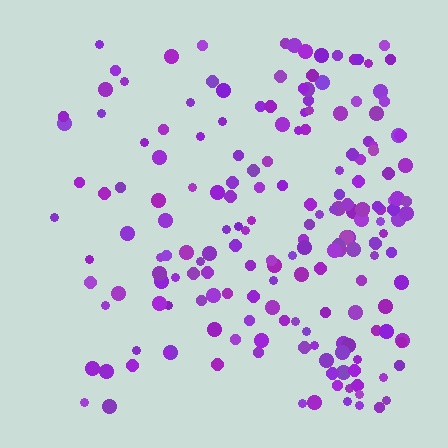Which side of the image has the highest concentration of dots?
The right.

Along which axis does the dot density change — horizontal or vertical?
Horizontal.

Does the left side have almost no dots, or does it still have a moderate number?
Still a moderate number, just noticeably fewer than the right.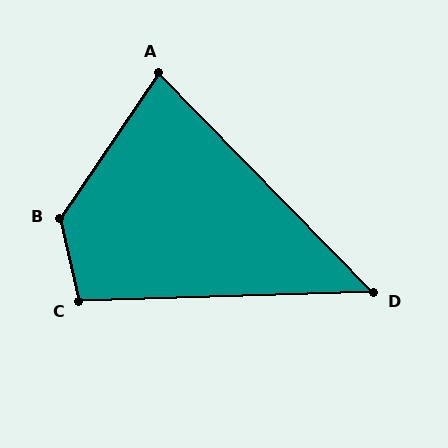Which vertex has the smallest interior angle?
D, at approximately 47 degrees.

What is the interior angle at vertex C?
Approximately 101 degrees (obtuse).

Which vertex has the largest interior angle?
B, at approximately 133 degrees.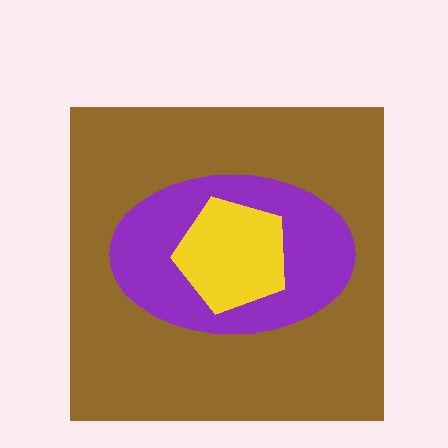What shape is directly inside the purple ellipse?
The yellow pentagon.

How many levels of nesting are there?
3.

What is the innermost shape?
The yellow pentagon.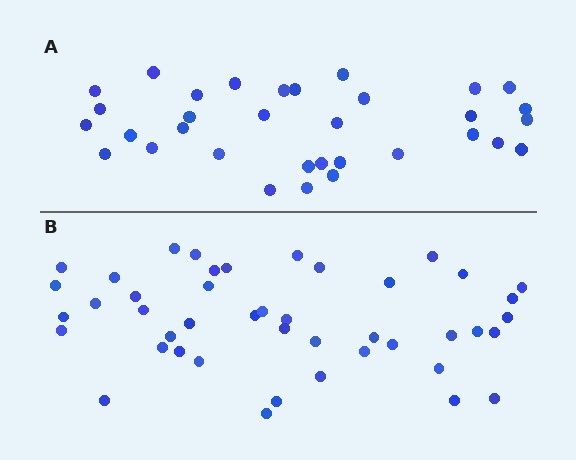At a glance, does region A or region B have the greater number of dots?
Region B (the bottom region) has more dots.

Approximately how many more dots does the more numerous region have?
Region B has roughly 12 or so more dots than region A.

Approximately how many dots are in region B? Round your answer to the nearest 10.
About 40 dots. (The exact count is 44, which rounds to 40.)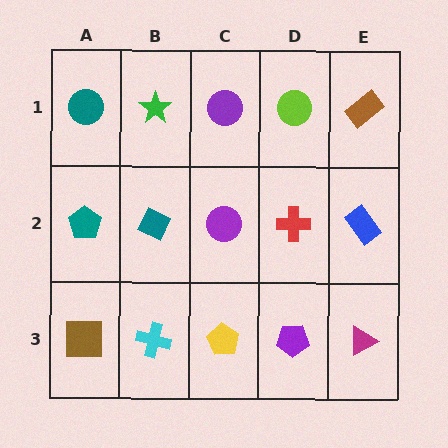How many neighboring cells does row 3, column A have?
2.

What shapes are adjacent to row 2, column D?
A lime circle (row 1, column D), a purple pentagon (row 3, column D), a purple circle (row 2, column C), a blue rectangle (row 2, column E).